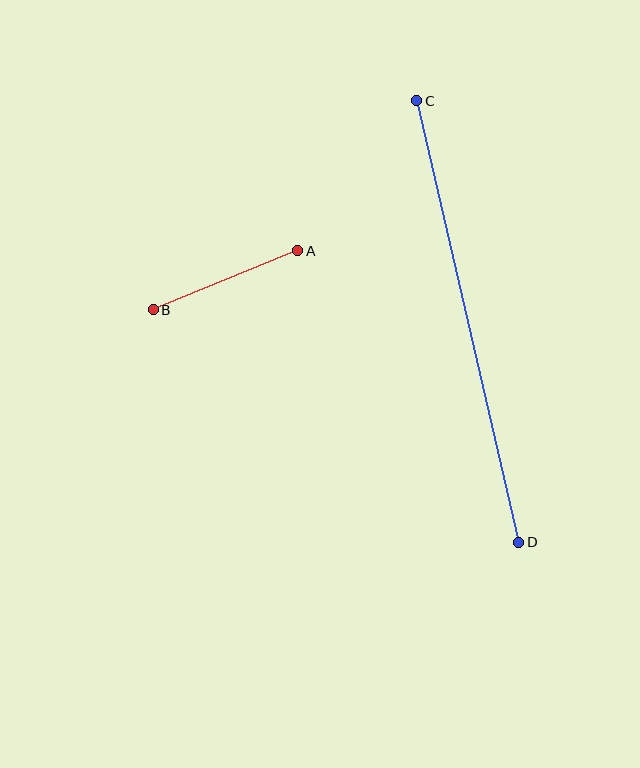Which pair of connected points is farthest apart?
Points C and D are farthest apart.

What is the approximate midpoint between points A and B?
The midpoint is at approximately (225, 280) pixels.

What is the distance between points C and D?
The distance is approximately 453 pixels.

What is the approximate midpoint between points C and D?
The midpoint is at approximately (468, 322) pixels.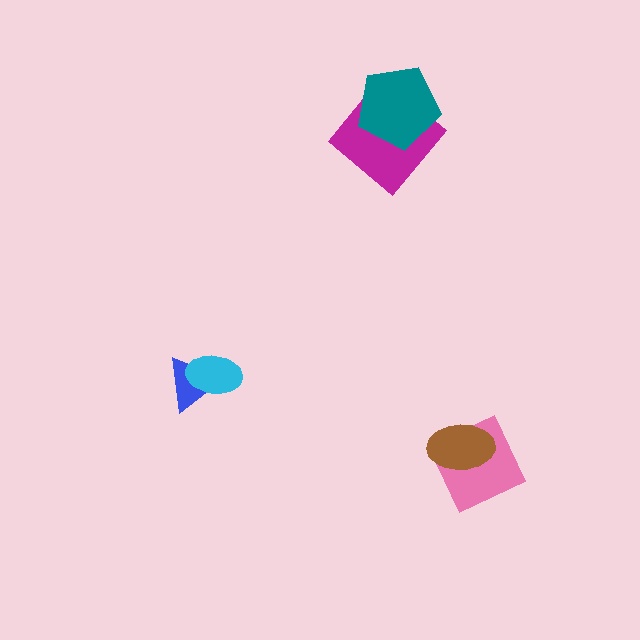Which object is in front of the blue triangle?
The cyan ellipse is in front of the blue triangle.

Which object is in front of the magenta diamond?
The teal pentagon is in front of the magenta diamond.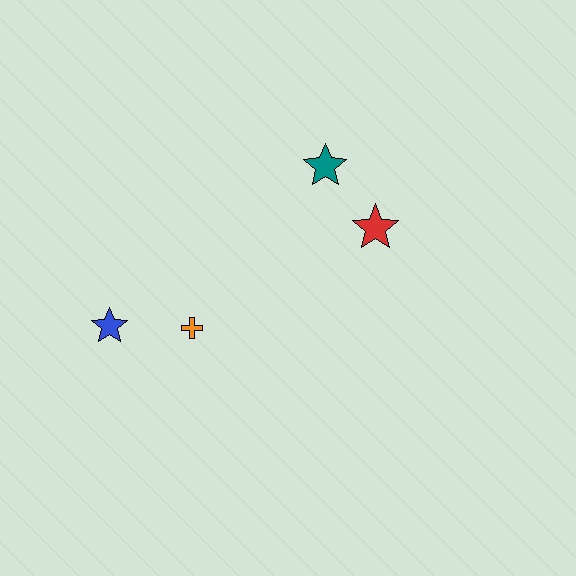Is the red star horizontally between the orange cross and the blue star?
No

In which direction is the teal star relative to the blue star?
The teal star is to the right of the blue star.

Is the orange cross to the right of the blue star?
Yes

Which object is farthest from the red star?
The blue star is farthest from the red star.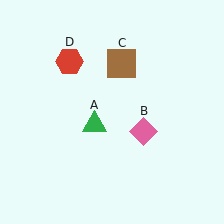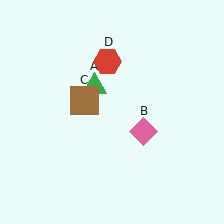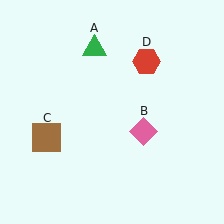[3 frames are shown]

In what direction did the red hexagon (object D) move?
The red hexagon (object D) moved right.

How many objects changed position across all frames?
3 objects changed position: green triangle (object A), brown square (object C), red hexagon (object D).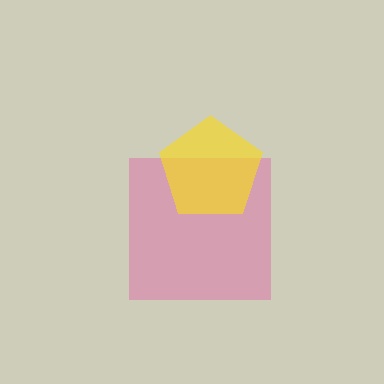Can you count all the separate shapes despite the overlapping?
Yes, there are 2 separate shapes.